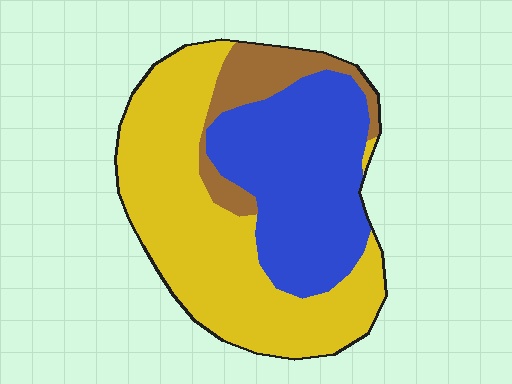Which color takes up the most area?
Yellow, at roughly 50%.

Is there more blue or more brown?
Blue.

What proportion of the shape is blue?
Blue takes up about three eighths (3/8) of the shape.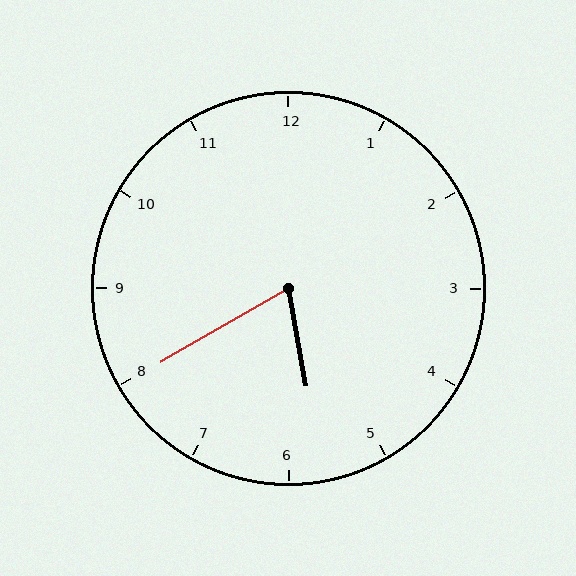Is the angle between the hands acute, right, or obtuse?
It is acute.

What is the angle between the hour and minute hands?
Approximately 70 degrees.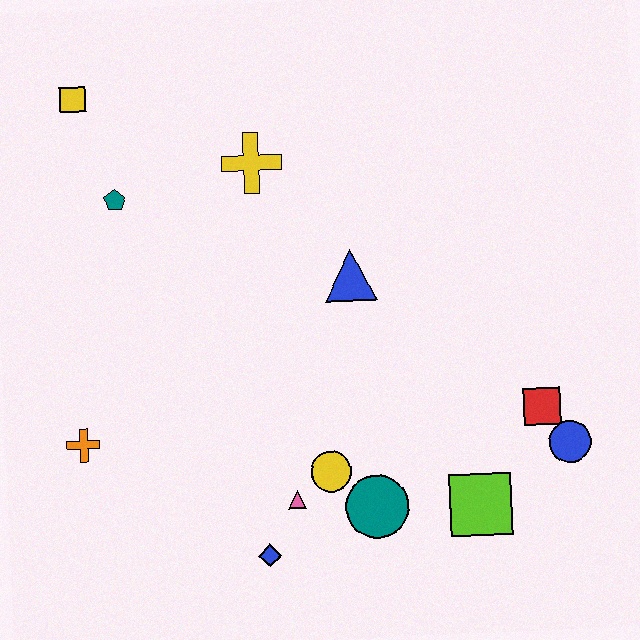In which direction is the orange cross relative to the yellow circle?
The orange cross is to the left of the yellow circle.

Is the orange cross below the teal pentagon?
Yes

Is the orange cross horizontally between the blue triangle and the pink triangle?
No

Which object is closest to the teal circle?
The yellow circle is closest to the teal circle.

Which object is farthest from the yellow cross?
The blue circle is farthest from the yellow cross.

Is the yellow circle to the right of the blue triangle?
No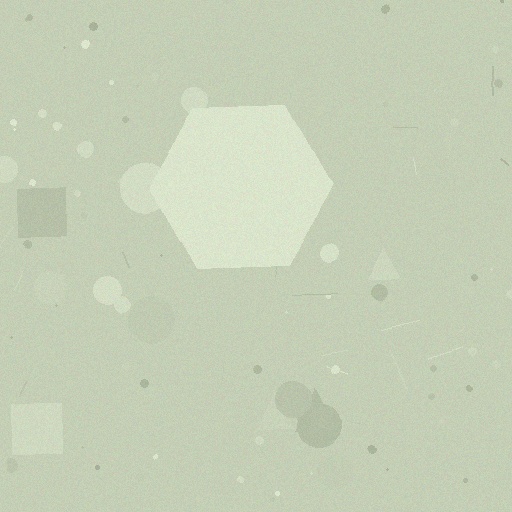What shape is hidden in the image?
A hexagon is hidden in the image.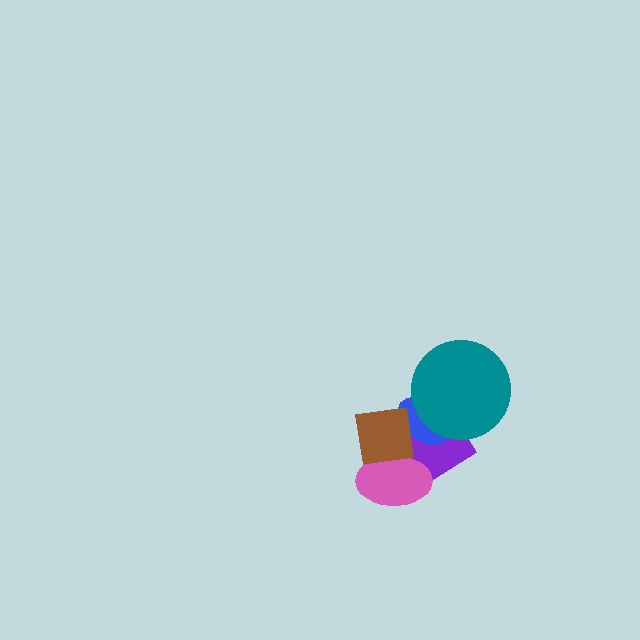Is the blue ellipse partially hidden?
Yes, it is partially covered by another shape.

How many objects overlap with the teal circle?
2 objects overlap with the teal circle.